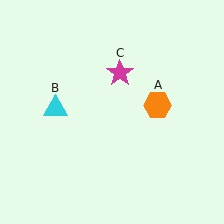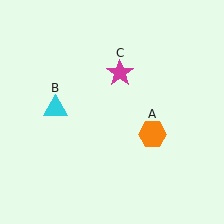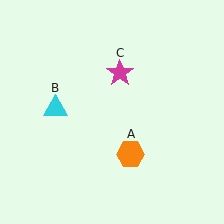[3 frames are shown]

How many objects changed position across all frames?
1 object changed position: orange hexagon (object A).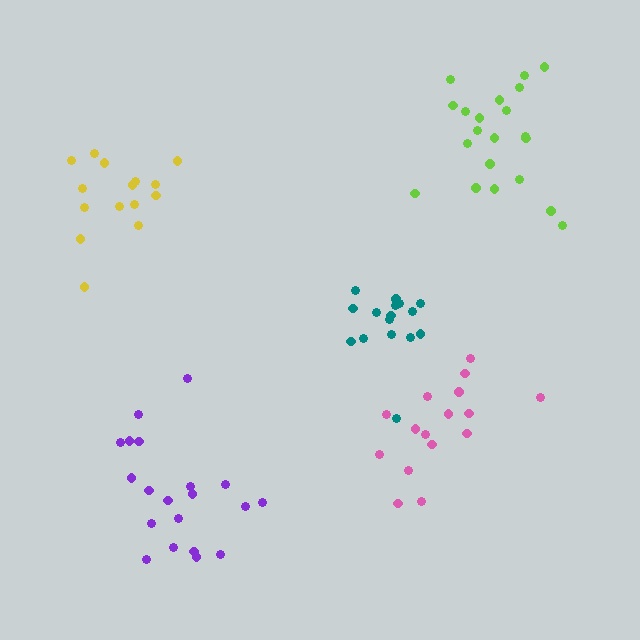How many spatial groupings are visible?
There are 5 spatial groupings.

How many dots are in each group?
Group 1: 21 dots, Group 2: 20 dots, Group 3: 15 dots, Group 4: 16 dots, Group 5: 16 dots (88 total).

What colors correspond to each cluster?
The clusters are colored: lime, purple, yellow, pink, teal.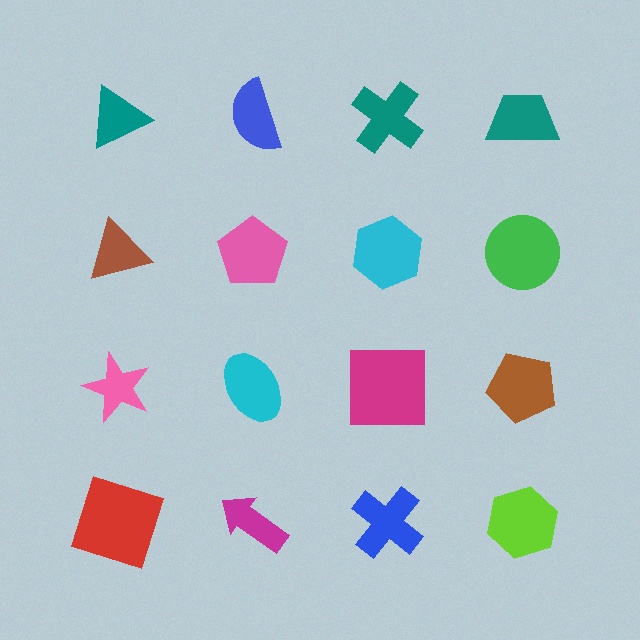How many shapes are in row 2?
4 shapes.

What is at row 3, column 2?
A cyan ellipse.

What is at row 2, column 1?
A brown triangle.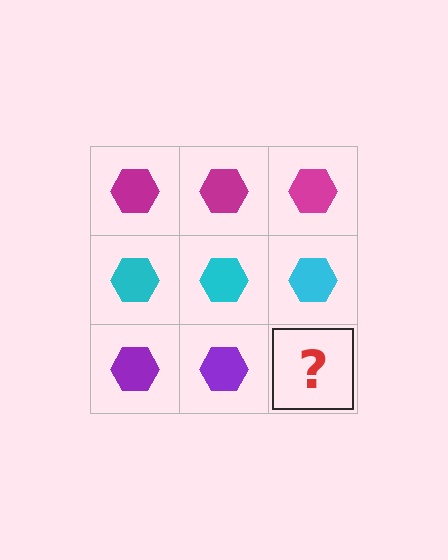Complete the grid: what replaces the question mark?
The question mark should be replaced with a purple hexagon.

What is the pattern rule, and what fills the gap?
The rule is that each row has a consistent color. The gap should be filled with a purple hexagon.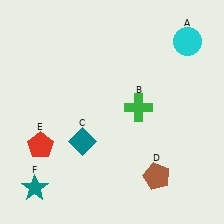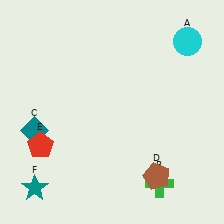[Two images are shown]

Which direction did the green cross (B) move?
The green cross (B) moved down.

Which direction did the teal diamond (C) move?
The teal diamond (C) moved left.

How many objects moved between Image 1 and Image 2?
2 objects moved between the two images.